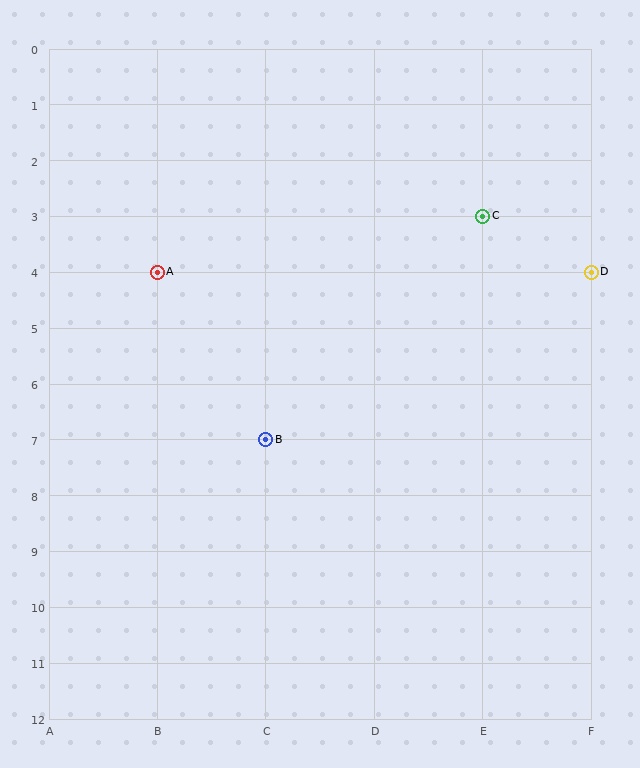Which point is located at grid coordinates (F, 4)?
Point D is at (F, 4).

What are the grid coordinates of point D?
Point D is at grid coordinates (F, 4).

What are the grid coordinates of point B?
Point B is at grid coordinates (C, 7).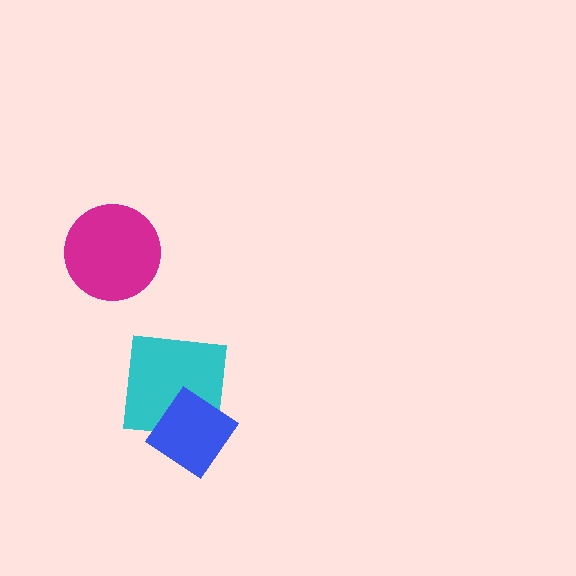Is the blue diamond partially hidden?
No, no other shape covers it.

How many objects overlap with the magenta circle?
0 objects overlap with the magenta circle.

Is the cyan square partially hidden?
Yes, it is partially covered by another shape.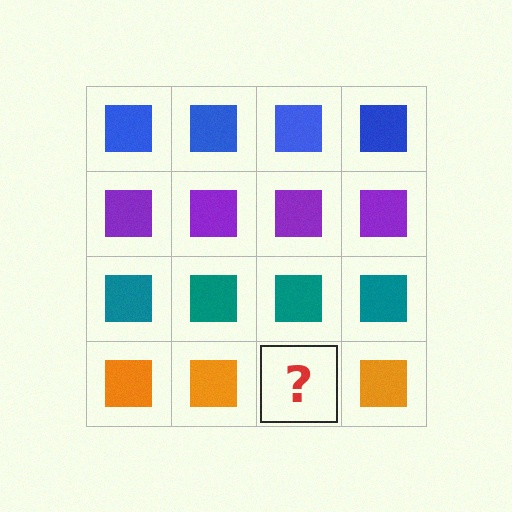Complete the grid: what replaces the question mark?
The question mark should be replaced with an orange square.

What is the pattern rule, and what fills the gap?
The rule is that each row has a consistent color. The gap should be filled with an orange square.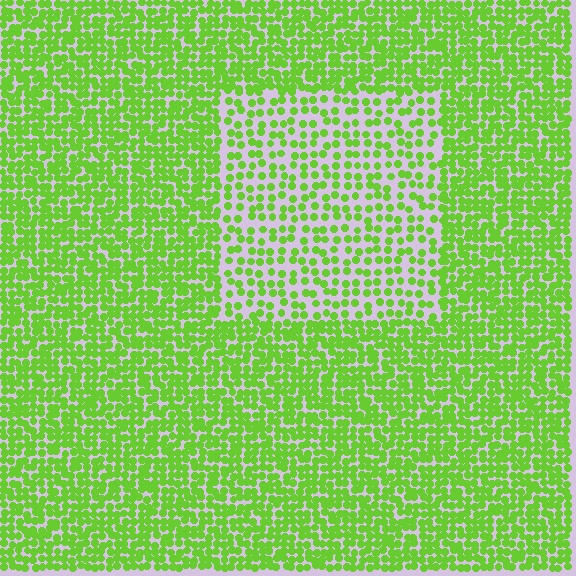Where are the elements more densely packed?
The elements are more densely packed outside the rectangle boundary.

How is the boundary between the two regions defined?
The boundary is defined by a change in element density (approximately 2.0x ratio). All elements are the same color, size, and shape.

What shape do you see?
I see a rectangle.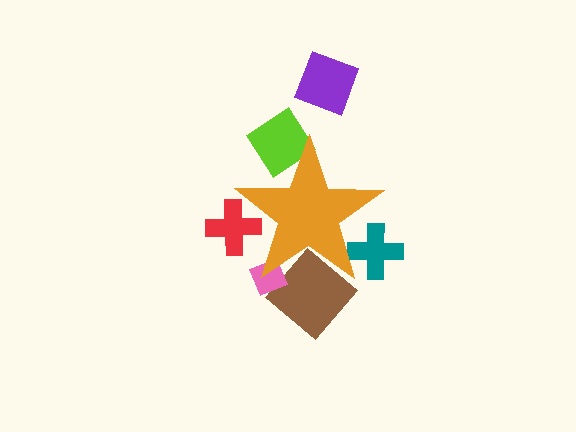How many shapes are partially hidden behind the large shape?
5 shapes are partially hidden.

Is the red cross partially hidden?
Yes, the red cross is partially hidden behind the orange star.